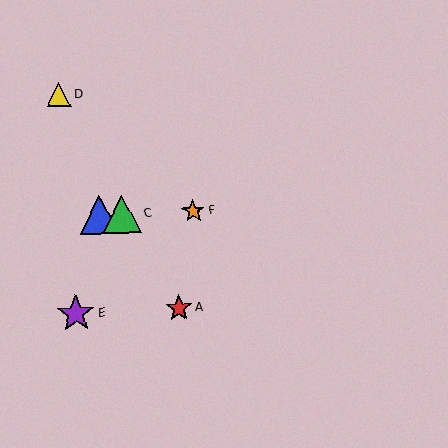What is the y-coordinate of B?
Object B is at y≈215.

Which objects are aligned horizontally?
Objects B, C, F are aligned horizontally.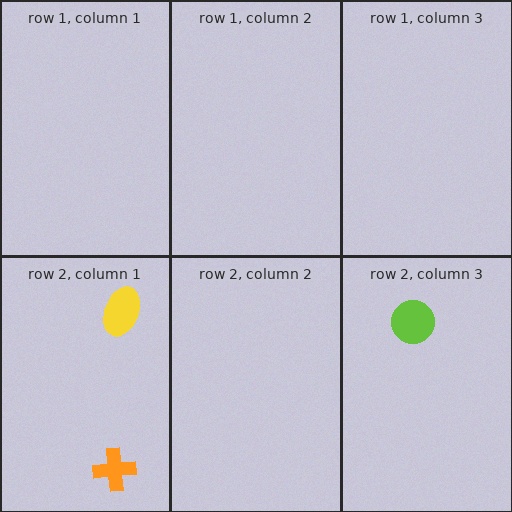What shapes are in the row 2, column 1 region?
The orange cross, the yellow ellipse.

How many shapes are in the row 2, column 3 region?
1.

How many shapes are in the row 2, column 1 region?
2.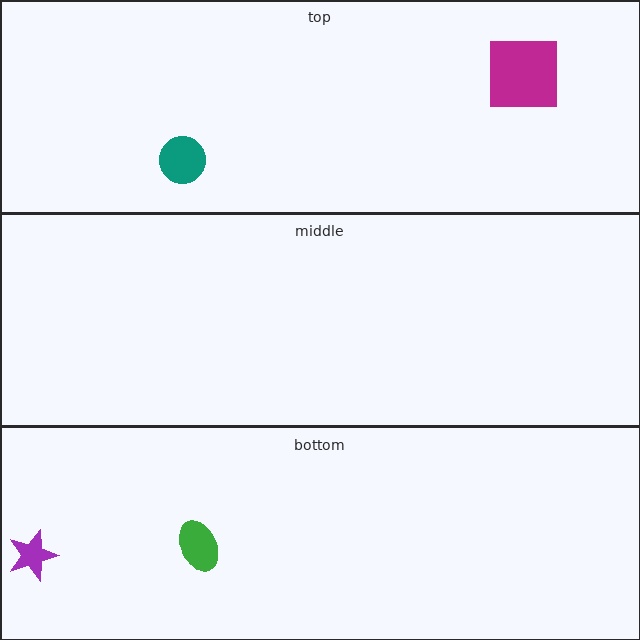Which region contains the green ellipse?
The bottom region.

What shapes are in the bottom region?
The purple star, the green ellipse.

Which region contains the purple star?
The bottom region.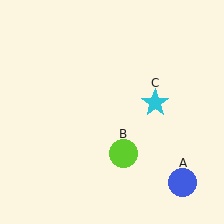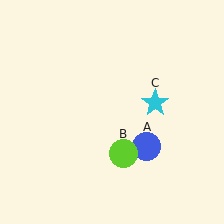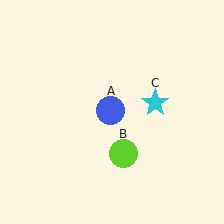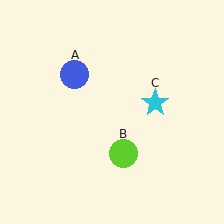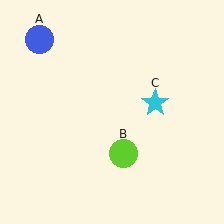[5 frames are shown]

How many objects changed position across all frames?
1 object changed position: blue circle (object A).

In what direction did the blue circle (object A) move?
The blue circle (object A) moved up and to the left.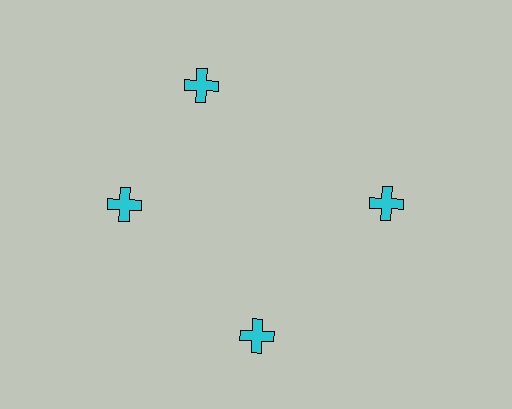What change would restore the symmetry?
The symmetry would be restored by rotating it back into even spacing with its neighbors so that all 4 crosses sit at equal angles and equal distance from the center.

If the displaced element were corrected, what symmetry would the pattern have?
It would have 4-fold rotational symmetry — the pattern would map onto itself every 90 degrees.